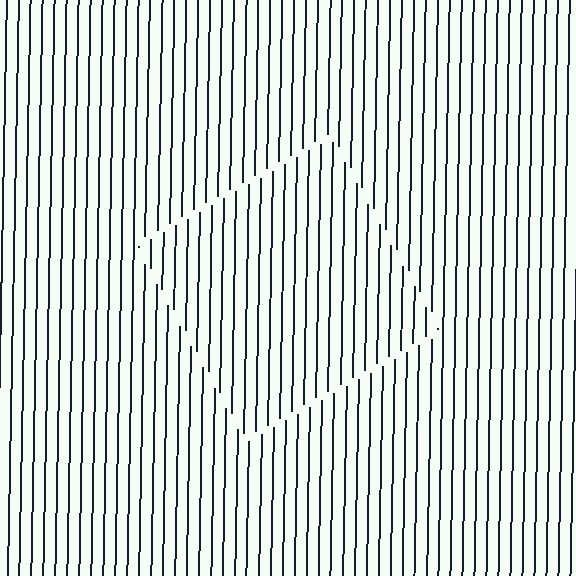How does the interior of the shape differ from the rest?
The interior of the shape contains the same grating, shifted by half a period — the contour is defined by the phase discontinuity where line-ends from the inner and outer gratings abut.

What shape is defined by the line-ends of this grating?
An illusory square. The interior of the shape contains the same grating, shifted by half a period — the contour is defined by the phase discontinuity where line-ends from the inner and outer gratings abut.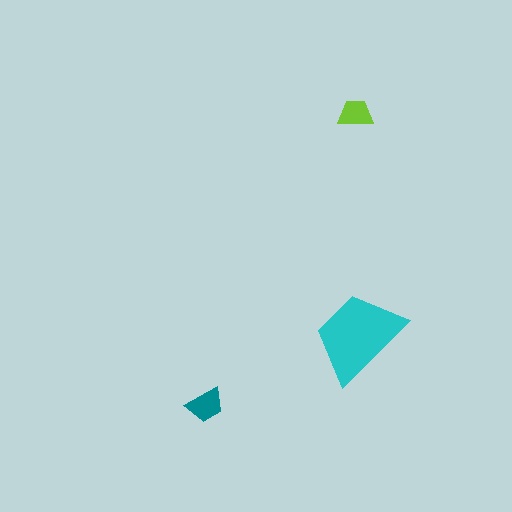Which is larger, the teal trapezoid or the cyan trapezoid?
The cyan one.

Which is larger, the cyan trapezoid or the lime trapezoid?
The cyan one.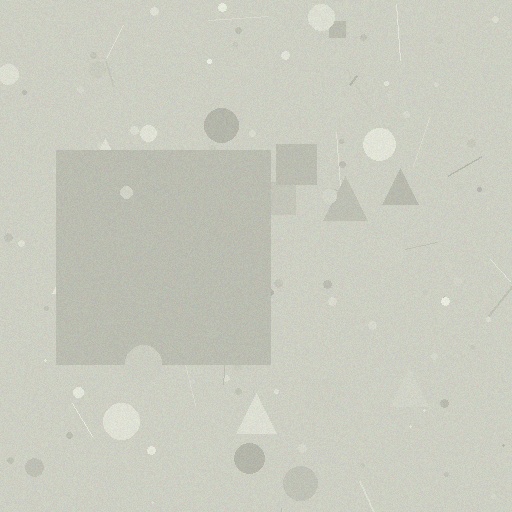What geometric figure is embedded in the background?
A square is embedded in the background.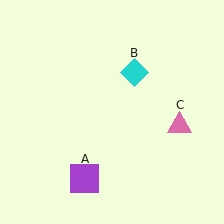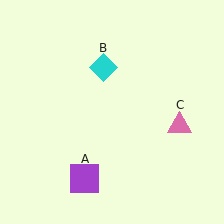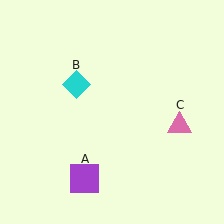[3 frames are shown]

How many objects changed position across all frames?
1 object changed position: cyan diamond (object B).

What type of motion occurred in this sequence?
The cyan diamond (object B) rotated counterclockwise around the center of the scene.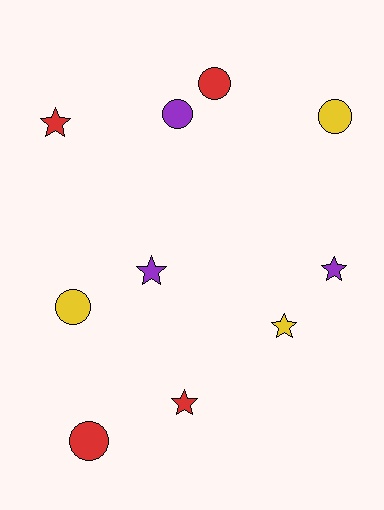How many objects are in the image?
There are 10 objects.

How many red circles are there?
There are 2 red circles.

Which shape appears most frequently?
Circle, with 5 objects.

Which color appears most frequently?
Red, with 4 objects.